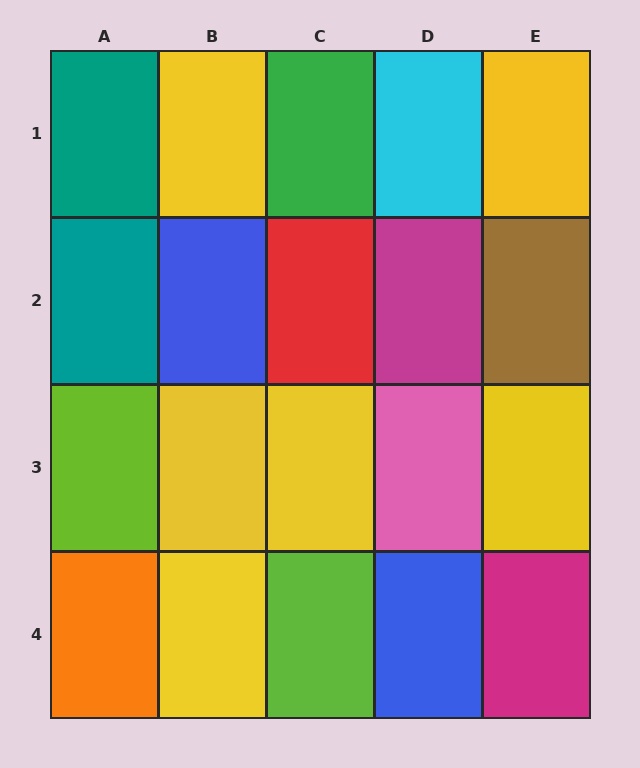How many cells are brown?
1 cell is brown.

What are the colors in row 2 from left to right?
Teal, blue, red, magenta, brown.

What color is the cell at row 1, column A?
Teal.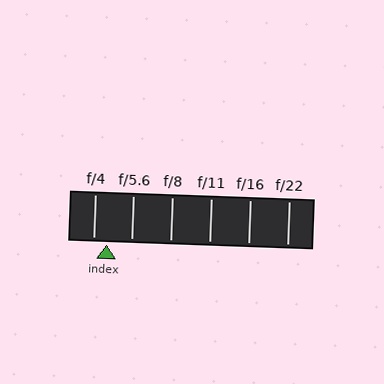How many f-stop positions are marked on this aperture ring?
There are 6 f-stop positions marked.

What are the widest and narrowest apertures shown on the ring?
The widest aperture shown is f/4 and the narrowest is f/22.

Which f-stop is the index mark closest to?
The index mark is closest to f/4.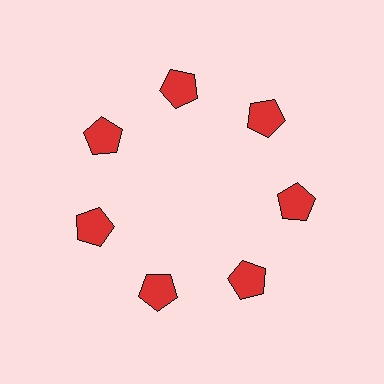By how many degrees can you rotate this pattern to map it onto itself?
The pattern maps onto itself every 51 degrees of rotation.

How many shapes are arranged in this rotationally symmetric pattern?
There are 7 shapes, arranged in 7 groups of 1.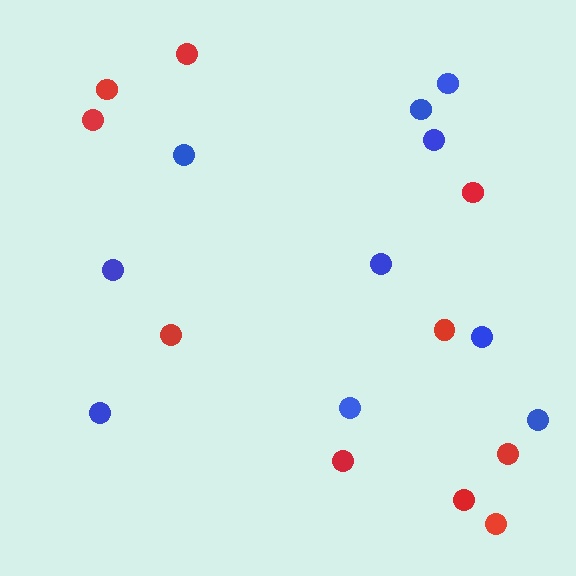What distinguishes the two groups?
There are 2 groups: one group of blue circles (10) and one group of red circles (10).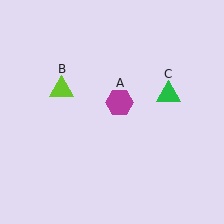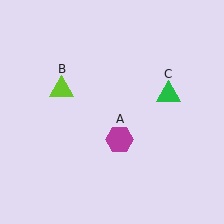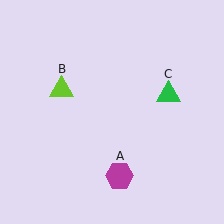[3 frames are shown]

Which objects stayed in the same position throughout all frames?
Lime triangle (object B) and green triangle (object C) remained stationary.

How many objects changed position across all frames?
1 object changed position: magenta hexagon (object A).